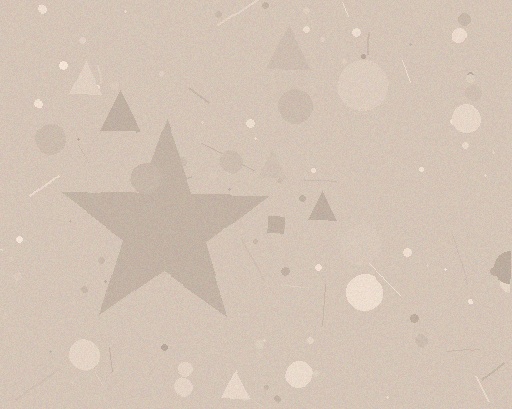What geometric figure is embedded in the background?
A star is embedded in the background.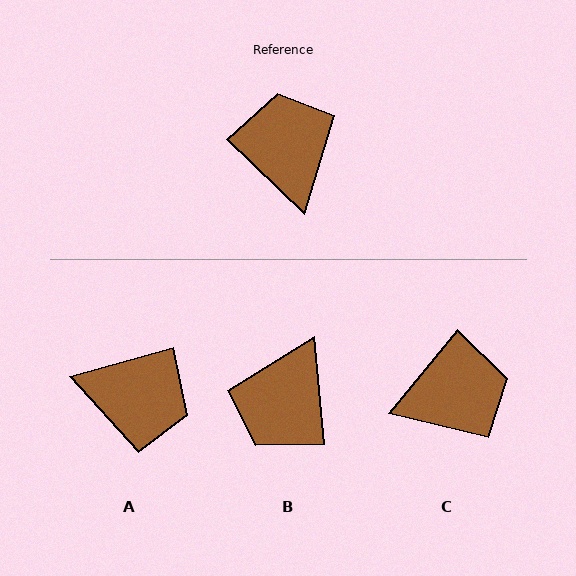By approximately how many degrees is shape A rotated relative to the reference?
Approximately 121 degrees clockwise.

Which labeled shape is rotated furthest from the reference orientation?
B, about 139 degrees away.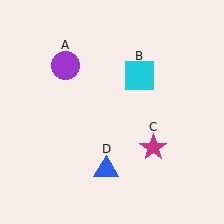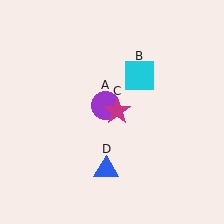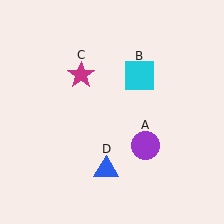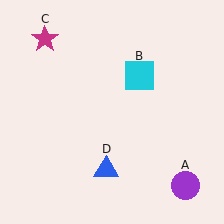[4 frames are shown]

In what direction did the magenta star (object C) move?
The magenta star (object C) moved up and to the left.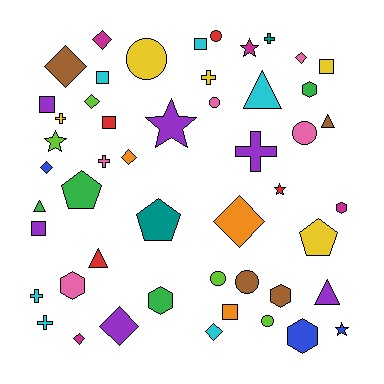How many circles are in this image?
There are 7 circles.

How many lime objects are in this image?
There are 4 lime objects.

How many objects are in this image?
There are 50 objects.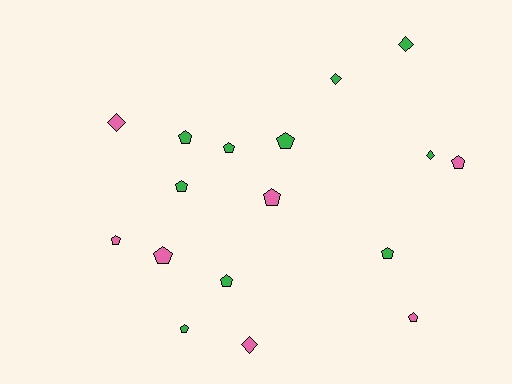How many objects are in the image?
There are 17 objects.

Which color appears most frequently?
Green, with 10 objects.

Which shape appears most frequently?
Pentagon, with 12 objects.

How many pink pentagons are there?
There are 5 pink pentagons.